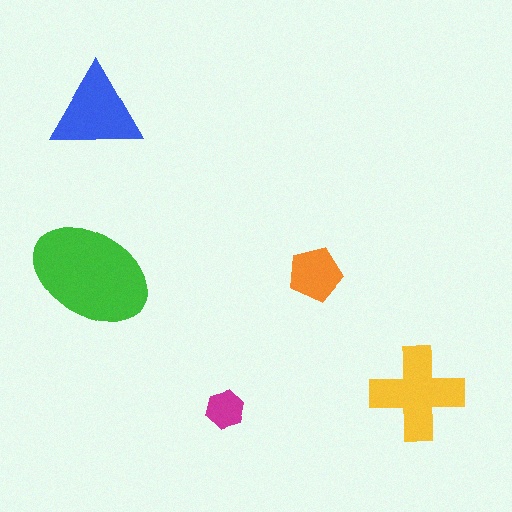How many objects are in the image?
There are 5 objects in the image.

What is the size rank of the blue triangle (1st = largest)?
3rd.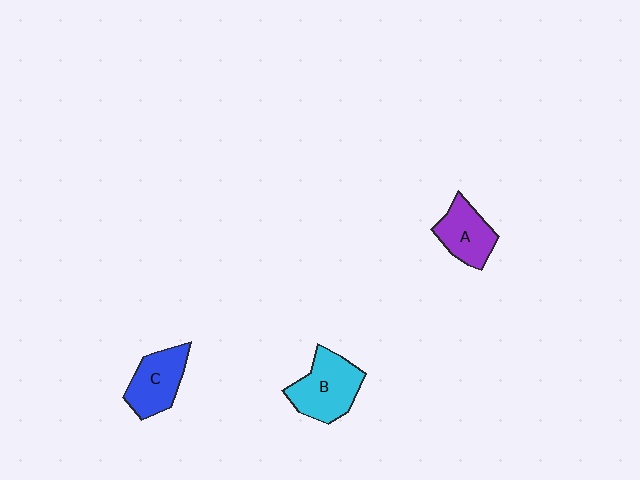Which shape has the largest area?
Shape B (cyan).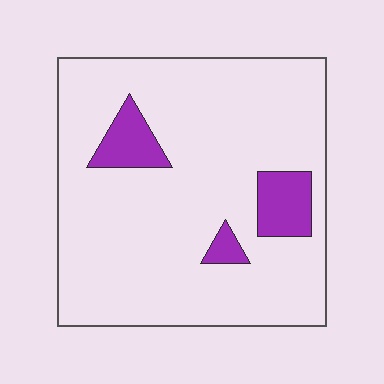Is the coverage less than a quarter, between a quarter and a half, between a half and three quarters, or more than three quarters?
Less than a quarter.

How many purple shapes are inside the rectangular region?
3.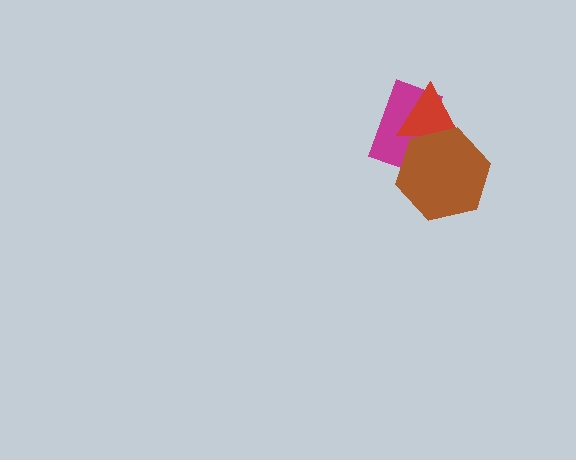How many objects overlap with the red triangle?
2 objects overlap with the red triangle.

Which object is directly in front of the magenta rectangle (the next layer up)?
The red triangle is directly in front of the magenta rectangle.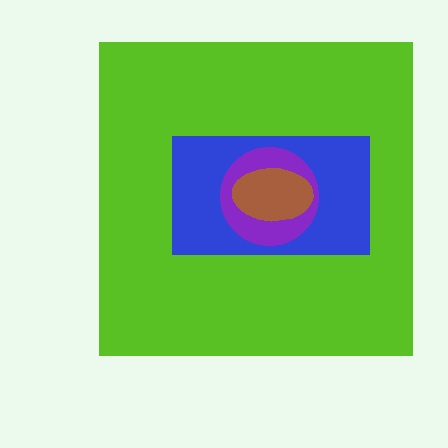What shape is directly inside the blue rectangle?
The purple circle.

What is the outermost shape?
The lime square.